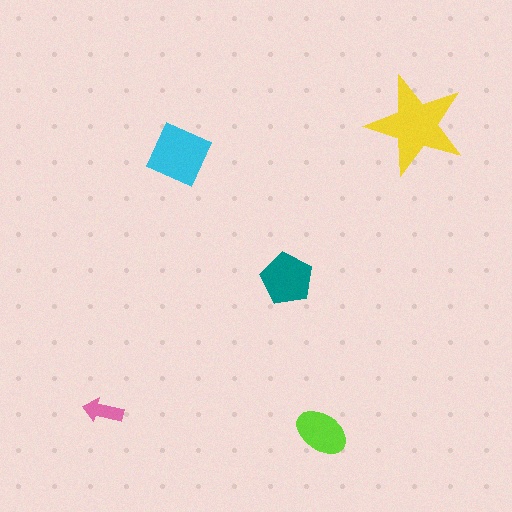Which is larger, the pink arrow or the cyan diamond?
The cyan diamond.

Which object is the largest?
The yellow star.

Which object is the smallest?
The pink arrow.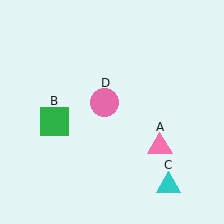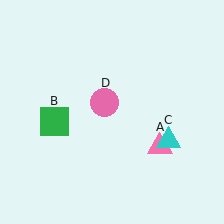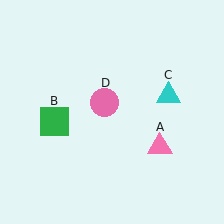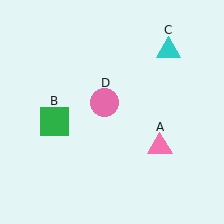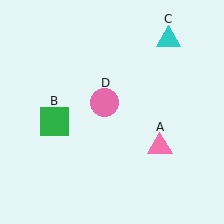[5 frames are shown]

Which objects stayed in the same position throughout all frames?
Pink triangle (object A) and green square (object B) and pink circle (object D) remained stationary.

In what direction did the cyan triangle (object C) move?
The cyan triangle (object C) moved up.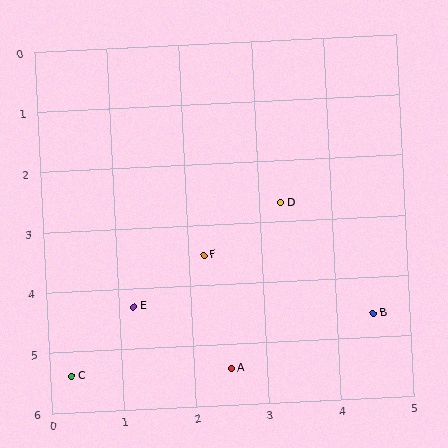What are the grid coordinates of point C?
Point C is at approximately (0.3, 5.4).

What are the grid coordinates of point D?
Point D is at approximately (3.3, 2.7).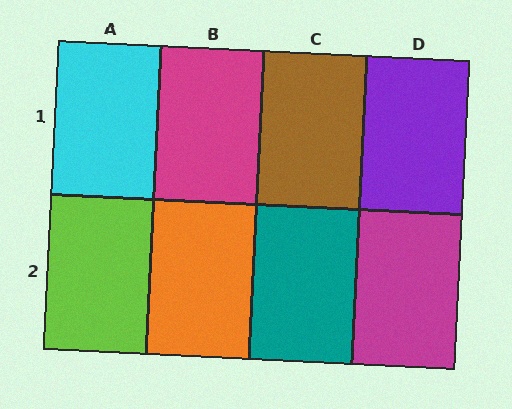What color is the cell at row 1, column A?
Cyan.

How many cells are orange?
1 cell is orange.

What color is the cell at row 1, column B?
Magenta.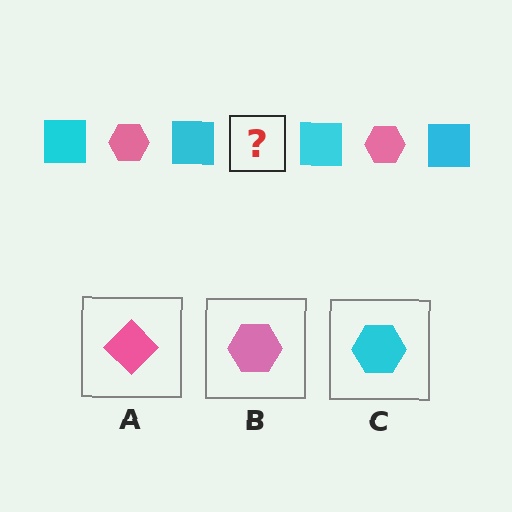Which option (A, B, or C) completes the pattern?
B.